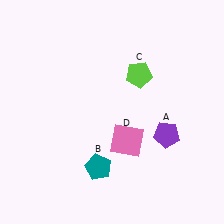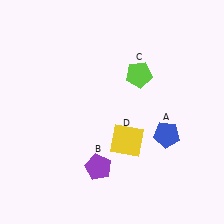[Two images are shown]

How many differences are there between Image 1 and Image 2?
There are 3 differences between the two images.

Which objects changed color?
A changed from purple to blue. B changed from teal to purple. D changed from pink to yellow.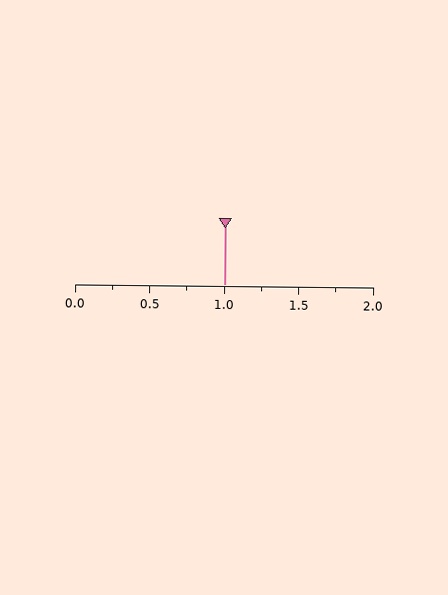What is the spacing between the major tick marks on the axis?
The major ticks are spaced 0.5 apart.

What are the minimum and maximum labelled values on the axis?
The axis runs from 0.0 to 2.0.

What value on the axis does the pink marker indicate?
The marker indicates approximately 1.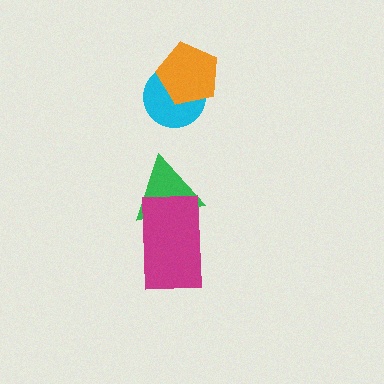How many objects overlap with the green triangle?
1 object overlaps with the green triangle.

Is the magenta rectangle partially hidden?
No, no other shape covers it.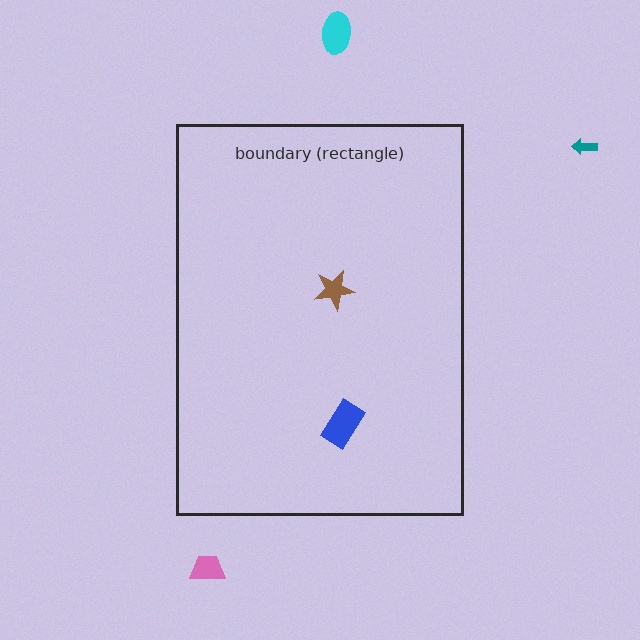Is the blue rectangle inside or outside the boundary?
Inside.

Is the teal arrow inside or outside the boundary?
Outside.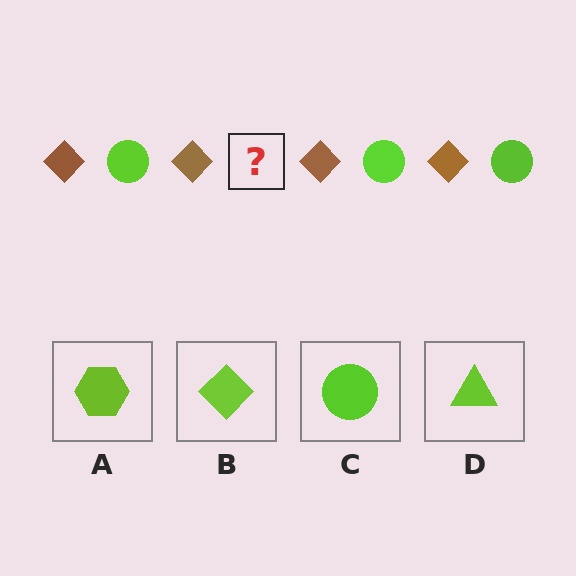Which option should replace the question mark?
Option C.